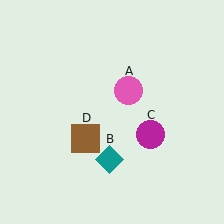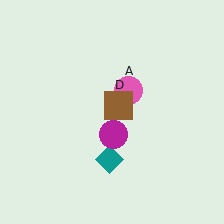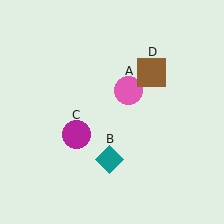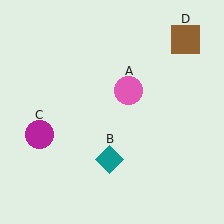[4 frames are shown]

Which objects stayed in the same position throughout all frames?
Pink circle (object A) and teal diamond (object B) remained stationary.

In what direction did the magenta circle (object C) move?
The magenta circle (object C) moved left.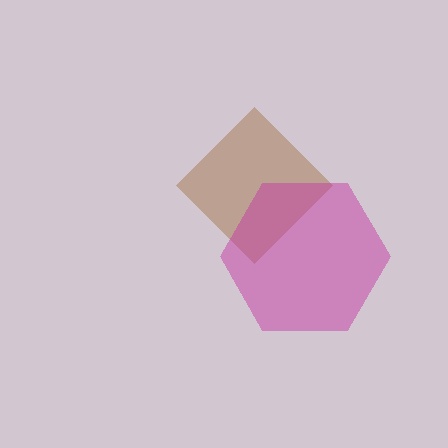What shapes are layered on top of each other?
The layered shapes are: a brown diamond, a magenta hexagon.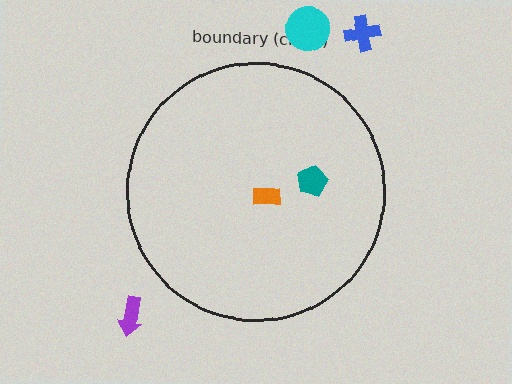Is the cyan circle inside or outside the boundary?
Outside.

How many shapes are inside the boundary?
2 inside, 3 outside.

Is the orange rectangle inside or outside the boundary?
Inside.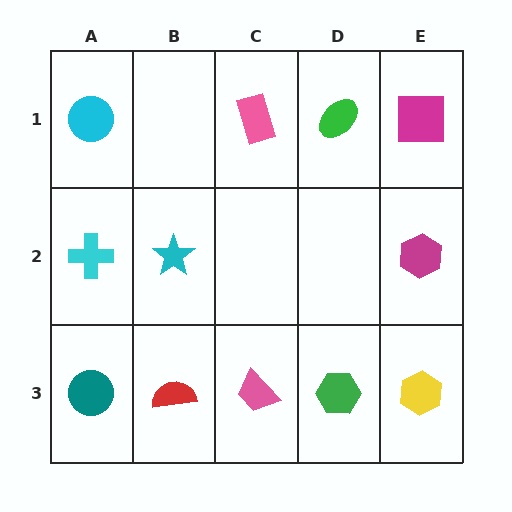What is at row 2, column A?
A cyan cross.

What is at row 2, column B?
A cyan star.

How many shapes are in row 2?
3 shapes.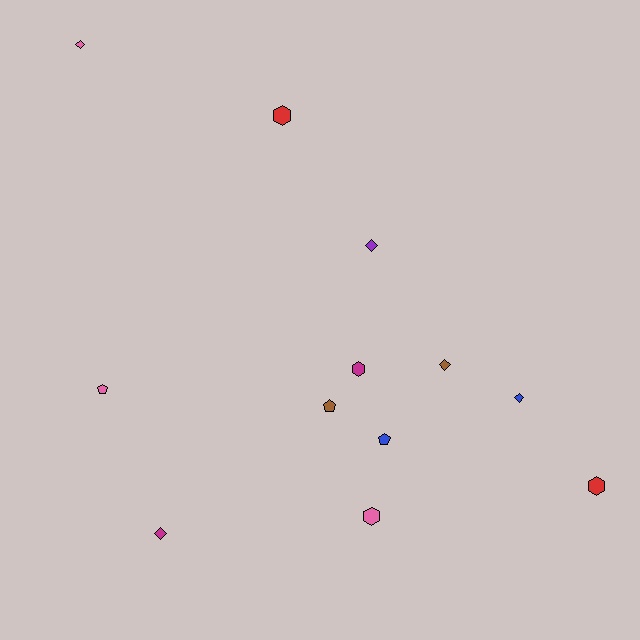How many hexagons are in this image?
There are 4 hexagons.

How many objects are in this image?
There are 12 objects.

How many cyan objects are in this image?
There are no cyan objects.